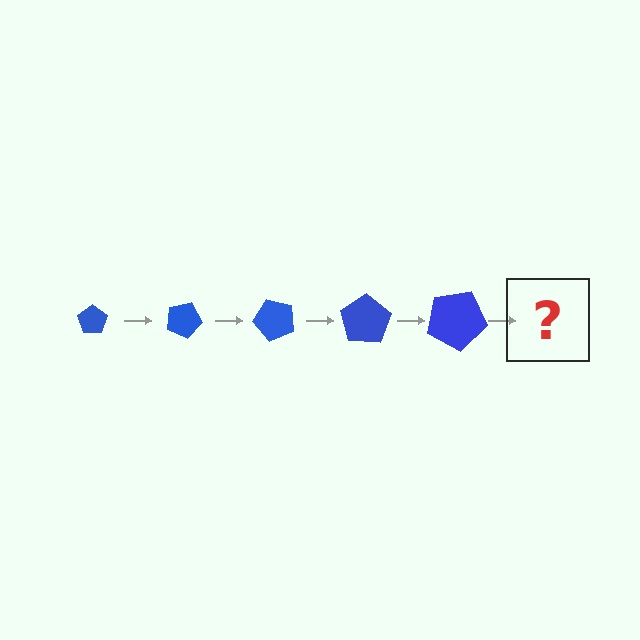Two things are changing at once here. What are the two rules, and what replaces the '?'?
The two rules are that the pentagon grows larger each step and it rotates 25 degrees each step. The '?' should be a pentagon, larger than the previous one and rotated 125 degrees from the start.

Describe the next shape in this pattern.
It should be a pentagon, larger than the previous one and rotated 125 degrees from the start.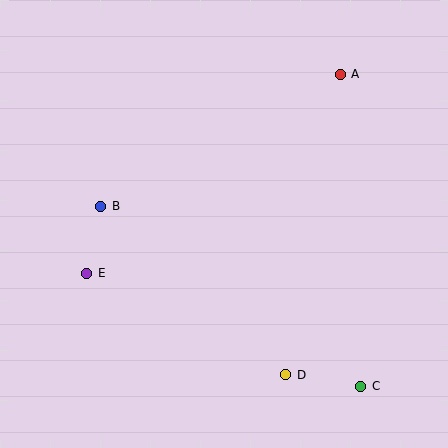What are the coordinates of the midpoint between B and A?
The midpoint between B and A is at (220, 140).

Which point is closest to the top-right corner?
Point A is closest to the top-right corner.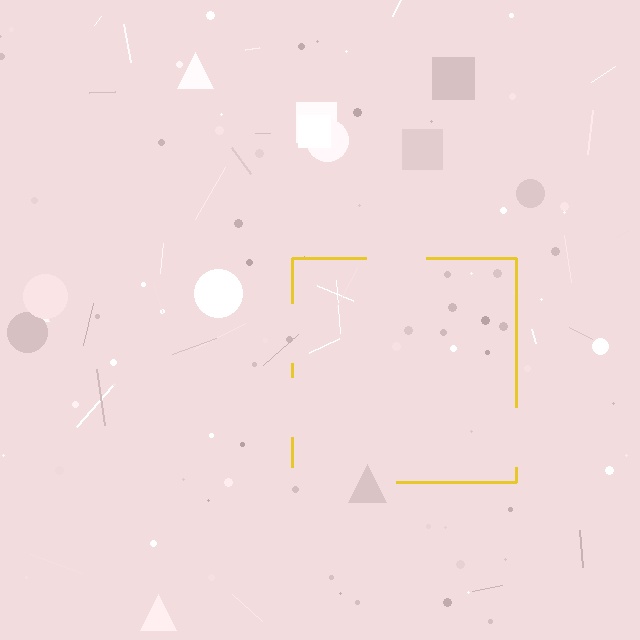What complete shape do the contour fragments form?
The contour fragments form a square.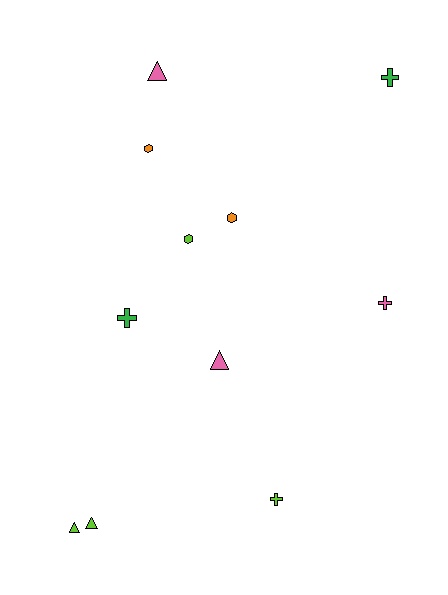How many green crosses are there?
There are 2 green crosses.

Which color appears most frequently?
Lime, with 4 objects.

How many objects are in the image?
There are 11 objects.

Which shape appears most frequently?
Cross, with 4 objects.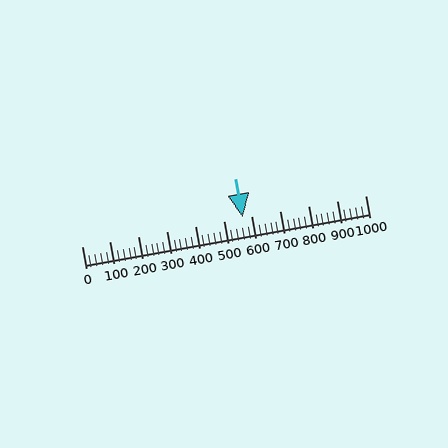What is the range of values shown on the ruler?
The ruler shows values from 0 to 1000.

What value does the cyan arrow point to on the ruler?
The cyan arrow points to approximately 568.